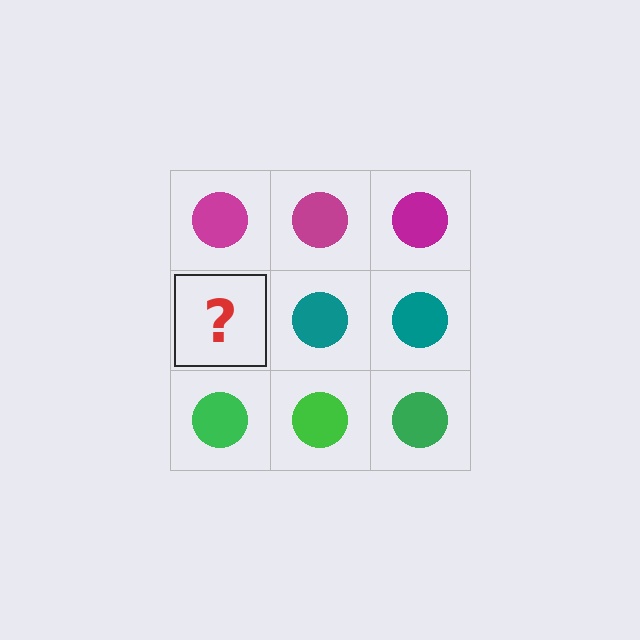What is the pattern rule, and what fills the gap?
The rule is that each row has a consistent color. The gap should be filled with a teal circle.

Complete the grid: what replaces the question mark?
The question mark should be replaced with a teal circle.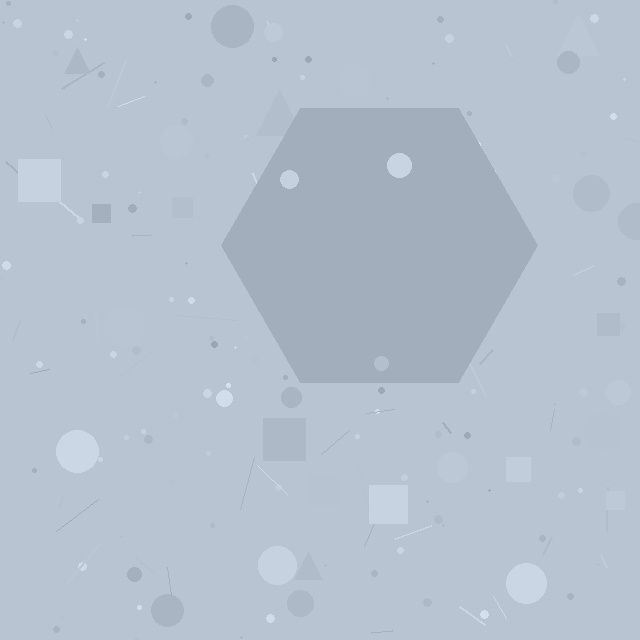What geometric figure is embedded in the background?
A hexagon is embedded in the background.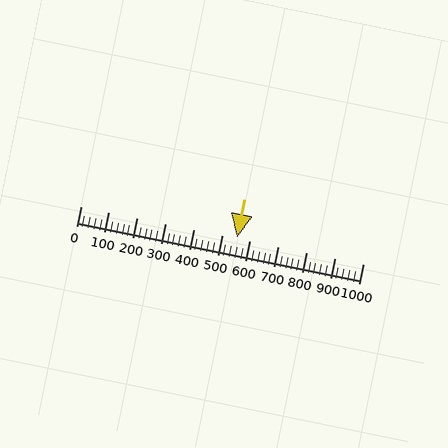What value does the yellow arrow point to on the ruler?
The yellow arrow points to approximately 555.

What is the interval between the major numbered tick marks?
The major tick marks are spaced 100 units apart.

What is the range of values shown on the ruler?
The ruler shows values from 0 to 1000.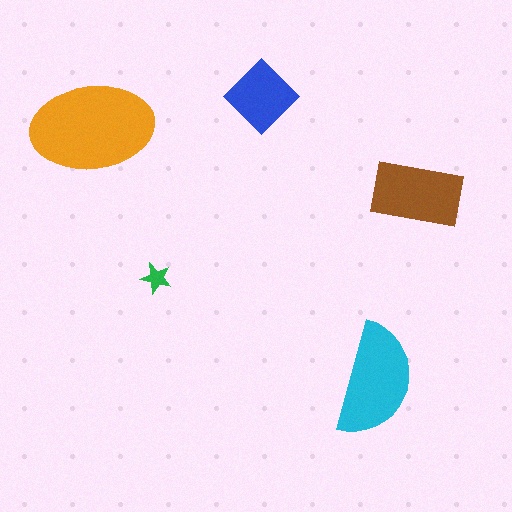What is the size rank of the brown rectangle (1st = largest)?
3rd.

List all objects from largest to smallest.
The orange ellipse, the cyan semicircle, the brown rectangle, the blue diamond, the green star.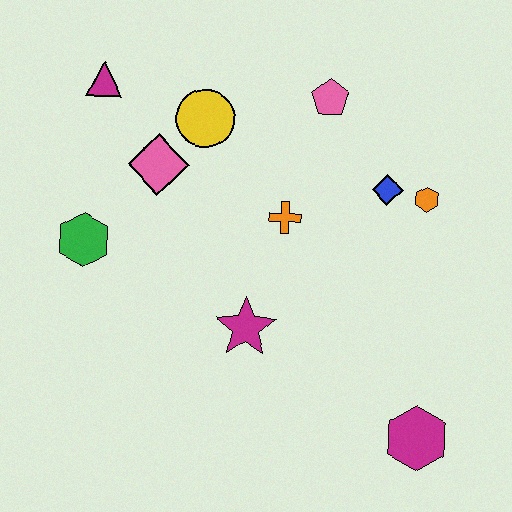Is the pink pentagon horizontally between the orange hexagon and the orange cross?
Yes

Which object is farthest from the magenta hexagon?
The magenta triangle is farthest from the magenta hexagon.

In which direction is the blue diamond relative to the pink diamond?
The blue diamond is to the right of the pink diamond.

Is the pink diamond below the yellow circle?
Yes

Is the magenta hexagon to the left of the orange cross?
No